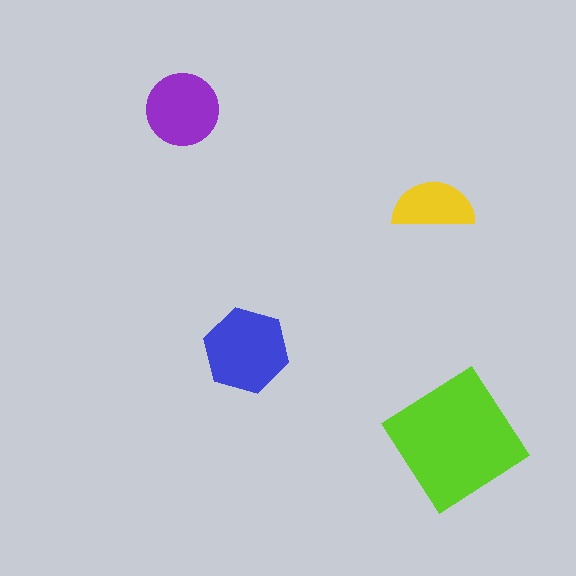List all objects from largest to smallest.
The lime diamond, the blue hexagon, the purple circle, the yellow semicircle.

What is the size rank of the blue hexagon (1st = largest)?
2nd.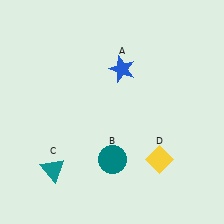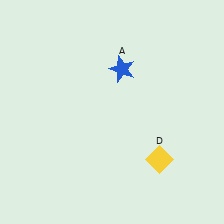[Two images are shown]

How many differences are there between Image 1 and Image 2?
There are 2 differences between the two images.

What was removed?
The teal triangle (C), the teal circle (B) were removed in Image 2.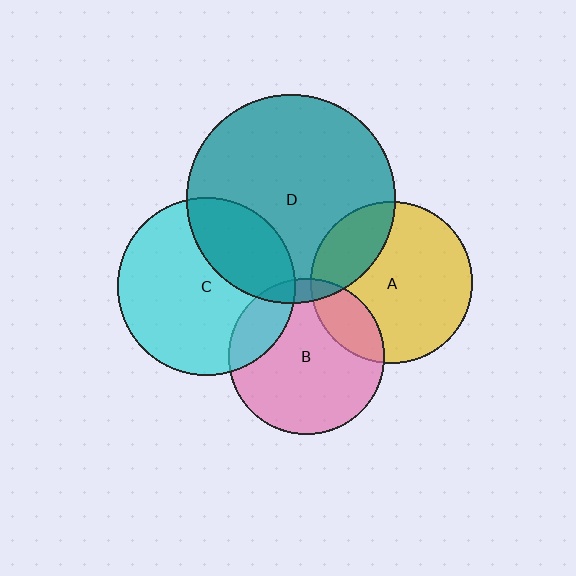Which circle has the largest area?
Circle D (teal).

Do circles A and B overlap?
Yes.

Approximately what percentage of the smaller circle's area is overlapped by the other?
Approximately 20%.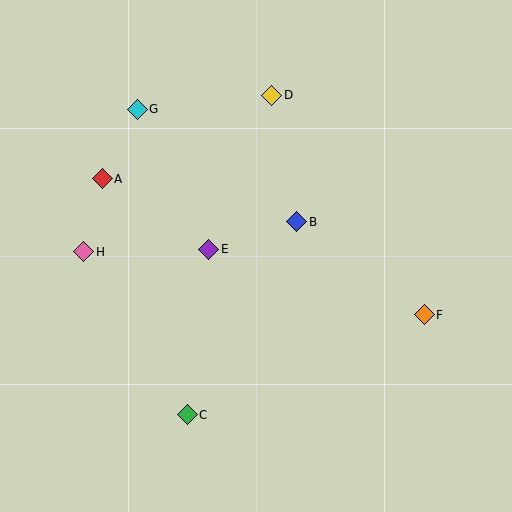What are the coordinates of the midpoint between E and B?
The midpoint between E and B is at (253, 236).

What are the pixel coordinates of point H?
Point H is at (84, 252).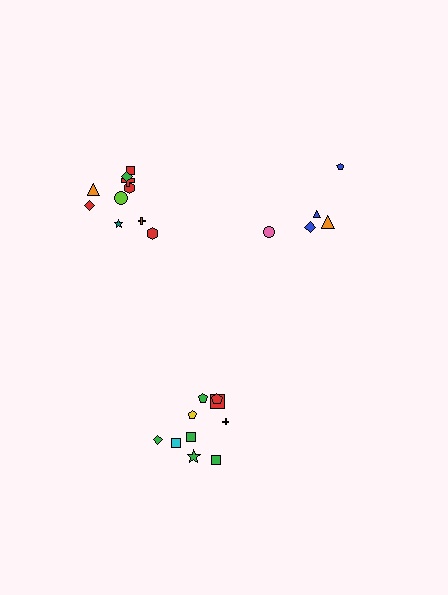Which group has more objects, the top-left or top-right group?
The top-left group.